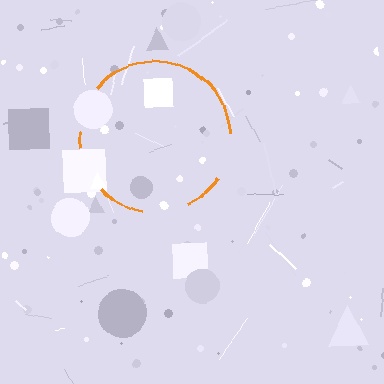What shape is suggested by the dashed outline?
The dashed outline suggests a circle.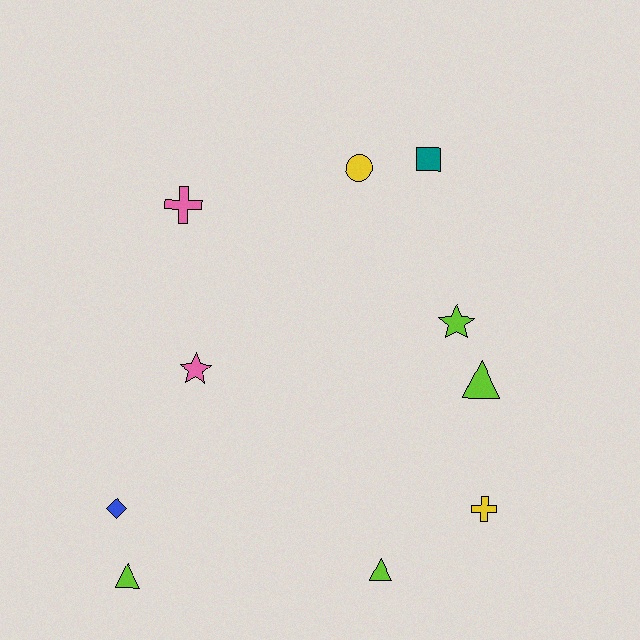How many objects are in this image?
There are 10 objects.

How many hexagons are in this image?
There are no hexagons.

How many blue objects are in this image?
There is 1 blue object.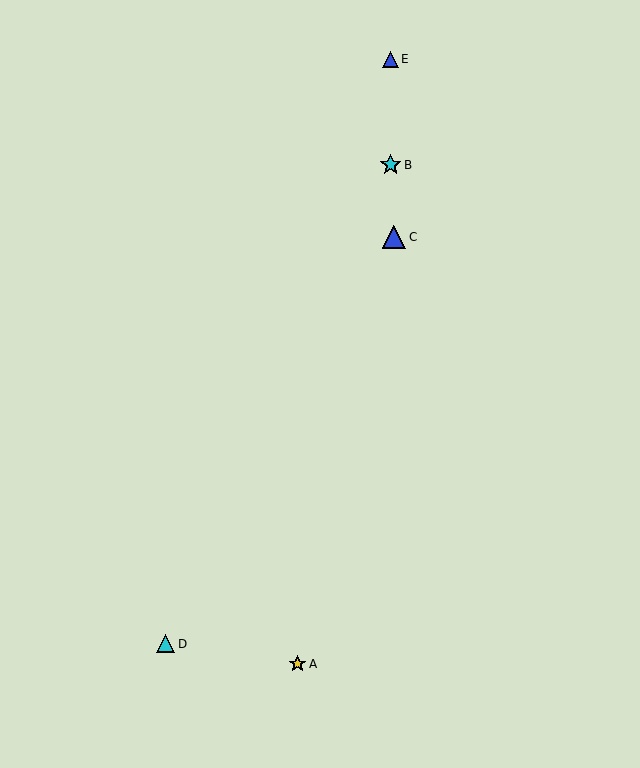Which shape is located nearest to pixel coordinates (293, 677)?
The yellow star (labeled A) at (298, 664) is nearest to that location.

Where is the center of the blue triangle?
The center of the blue triangle is at (394, 237).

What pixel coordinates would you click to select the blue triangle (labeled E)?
Click at (390, 59) to select the blue triangle E.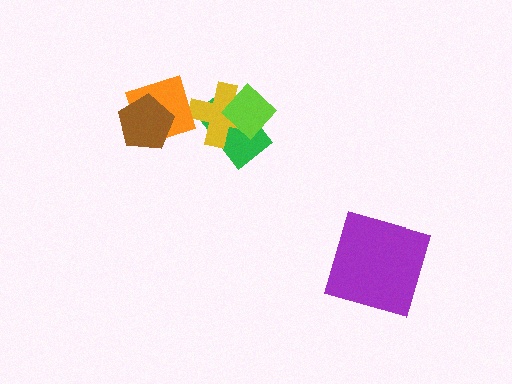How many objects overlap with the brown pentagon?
1 object overlaps with the brown pentagon.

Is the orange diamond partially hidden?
Yes, it is partially covered by another shape.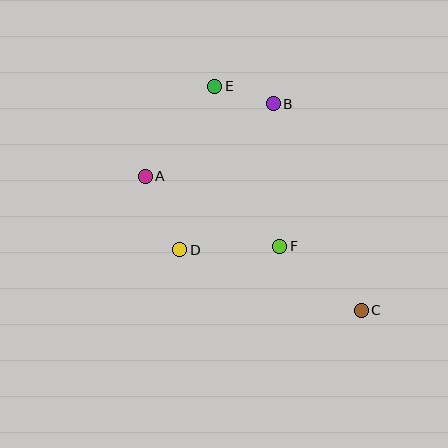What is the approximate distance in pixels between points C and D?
The distance between C and D is approximately 192 pixels.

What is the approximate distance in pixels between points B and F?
The distance between B and F is approximately 143 pixels.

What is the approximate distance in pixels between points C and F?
The distance between C and F is approximately 104 pixels.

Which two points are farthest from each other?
Points C and E are farthest from each other.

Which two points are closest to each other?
Points B and E are closest to each other.